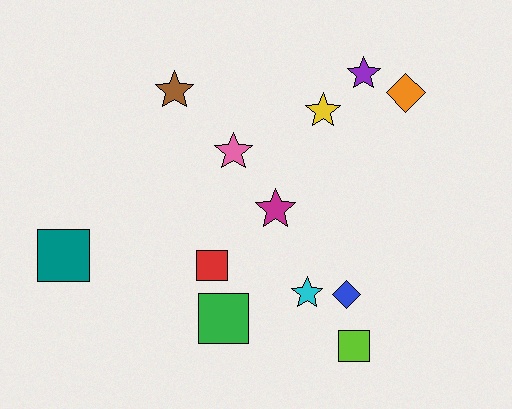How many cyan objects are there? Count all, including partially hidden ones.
There is 1 cyan object.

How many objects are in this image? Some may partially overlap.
There are 12 objects.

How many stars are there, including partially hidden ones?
There are 6 stars.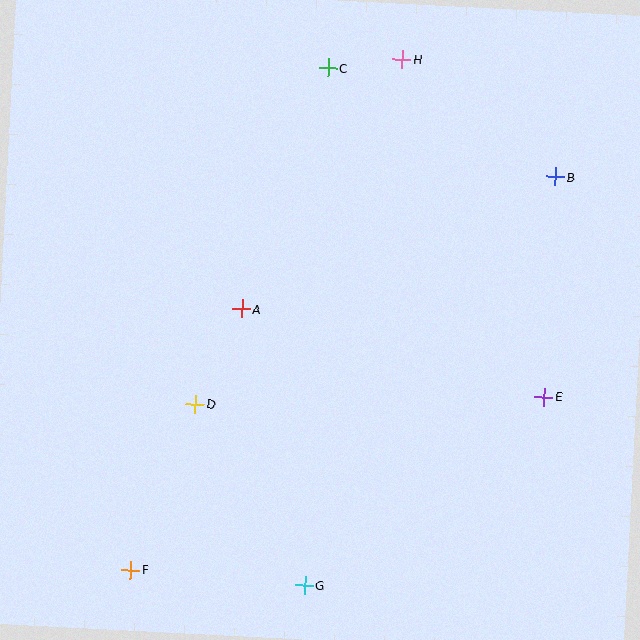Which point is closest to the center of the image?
Point A at (242, 309) is closest to the center.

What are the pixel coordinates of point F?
Point F is at (131, 570).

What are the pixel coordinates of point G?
Point G is at (305, 585).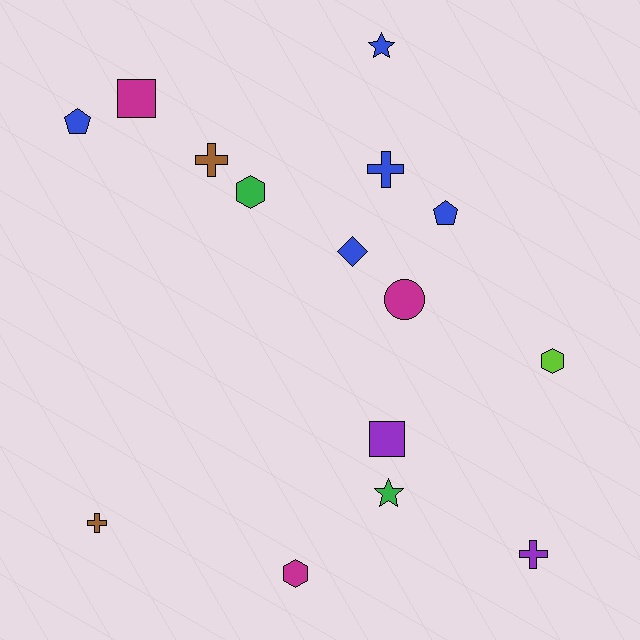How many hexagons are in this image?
There are 3 hexagons.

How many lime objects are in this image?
There is 1 lime object.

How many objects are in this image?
There are 15 objects.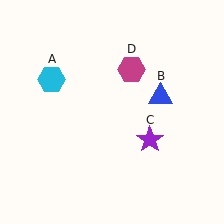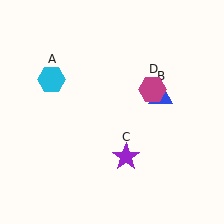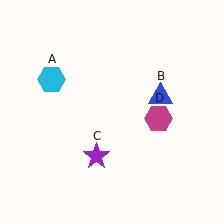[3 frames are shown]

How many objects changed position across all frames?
2 objects changed position: purple star (object C), magenta hexagon (object D).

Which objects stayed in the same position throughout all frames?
Cyan hexagon (object A) and blue triangle (object B) remained stationary.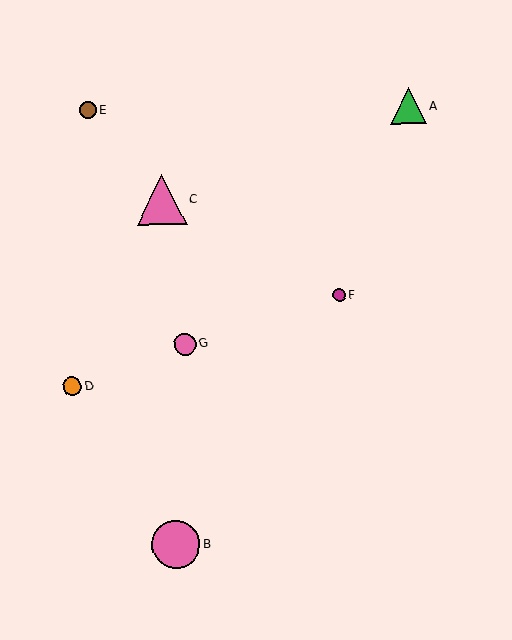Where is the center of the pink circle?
The center of the pink circle is at (176, 545).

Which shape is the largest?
The pink triangle (labeled C) is the largest.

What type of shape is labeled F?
Shape F is a magenta circle.